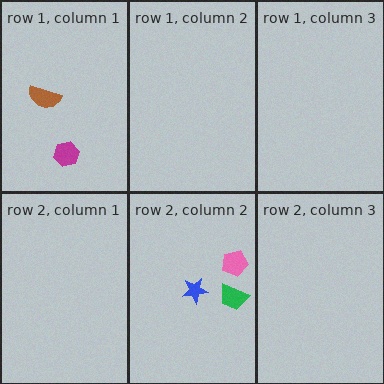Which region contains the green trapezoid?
The row 2, column 2 region.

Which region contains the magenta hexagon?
The row 1, column 1 region.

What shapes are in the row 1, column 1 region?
The brown semicircle, the magenta hexagon.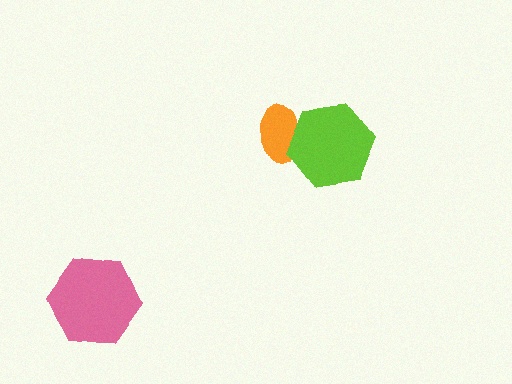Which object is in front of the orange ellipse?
The lime hexagon is in front of the orange ellipse.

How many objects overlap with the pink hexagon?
0 objects overlap with the pink hexagon.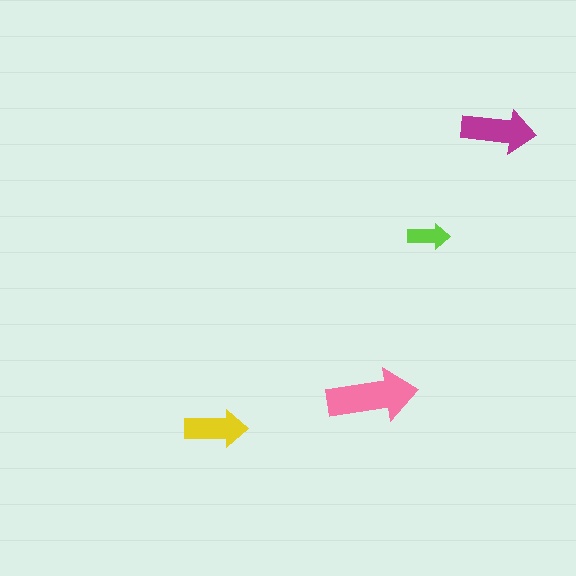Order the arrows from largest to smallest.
the pink one, the magenta one, the yellow one, the lime one.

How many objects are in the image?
There are 4 objects in the image.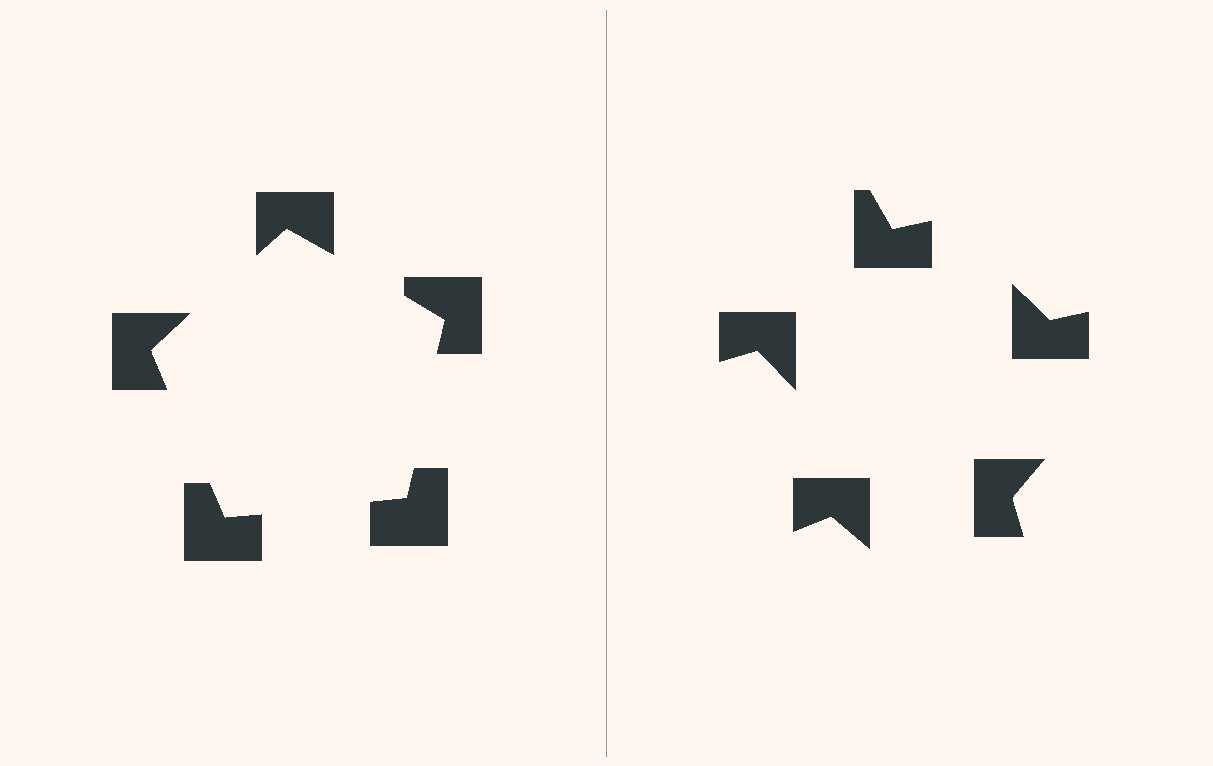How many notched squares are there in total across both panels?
10 — 5 on each side.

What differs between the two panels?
The notched squares are positioned identically on both sides; only the wedge orientations differ. On the left they align to a pentagon; on the right they are misaligned.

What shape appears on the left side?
An illusory pentagon.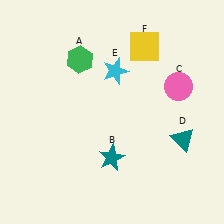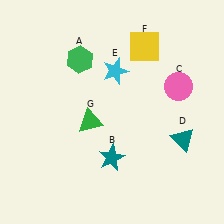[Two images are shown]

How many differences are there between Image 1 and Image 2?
There is 1 difference between the two images.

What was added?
A green triangle (G) was added in Image 2.